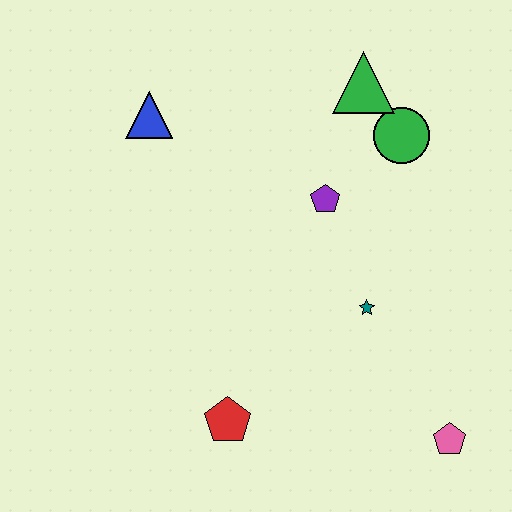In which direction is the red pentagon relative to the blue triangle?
The red pentagon is below the blue triangle.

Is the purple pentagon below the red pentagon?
No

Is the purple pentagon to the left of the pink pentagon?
Yes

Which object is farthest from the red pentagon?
The green triangle is farthest from the red pentagon.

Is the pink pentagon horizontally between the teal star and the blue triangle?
No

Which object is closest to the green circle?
The green triangle is closest to the green circle.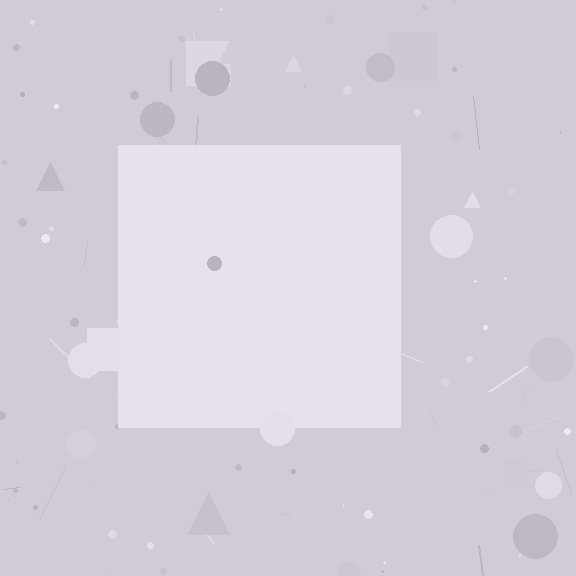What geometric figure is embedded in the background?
A square is embedded in the background.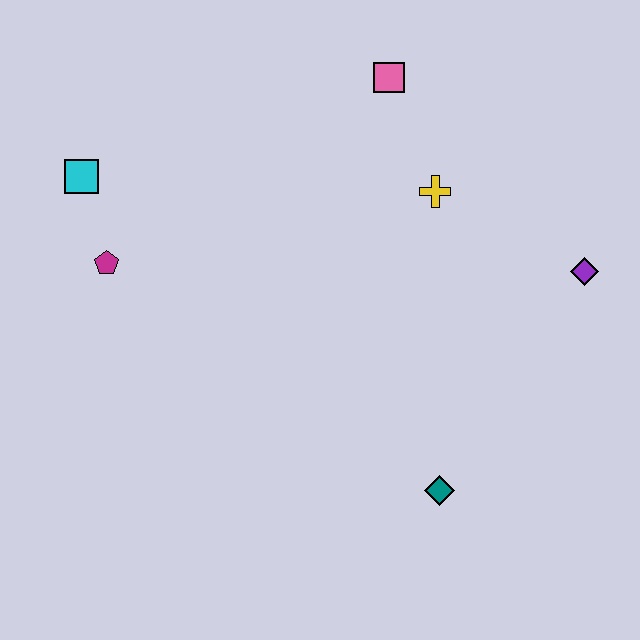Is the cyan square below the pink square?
Yes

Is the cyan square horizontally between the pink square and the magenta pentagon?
No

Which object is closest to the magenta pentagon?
The cyan square is closest to the magenta pentagon.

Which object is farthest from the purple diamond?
The cyan square is farthest from the purple diamond.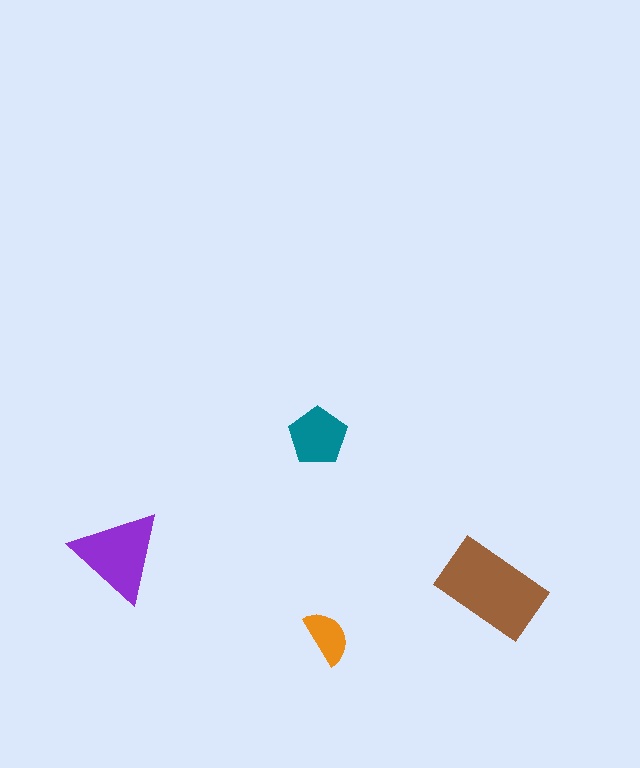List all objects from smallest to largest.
The orange semicircle, the teal pentagon, the purple triangle, the brown rectangle.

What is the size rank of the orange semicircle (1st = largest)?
4th.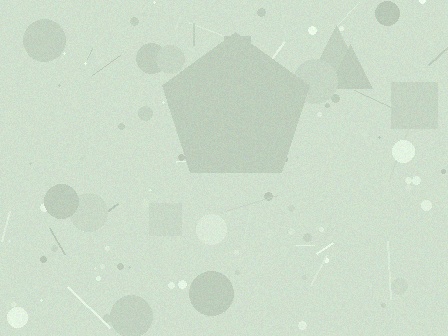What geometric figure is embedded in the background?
A pentagon is embedded in the background.